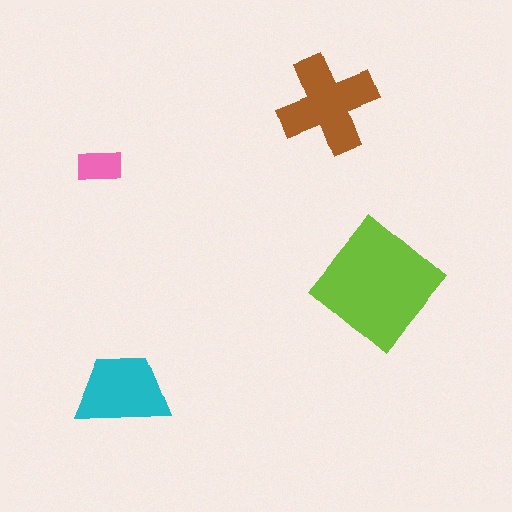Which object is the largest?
The lime diamond.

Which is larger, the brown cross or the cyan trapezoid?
The brown cross.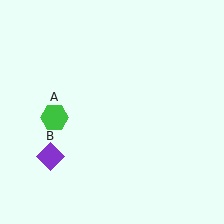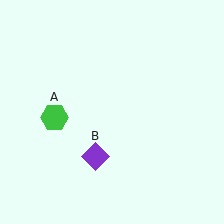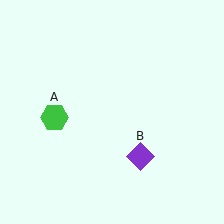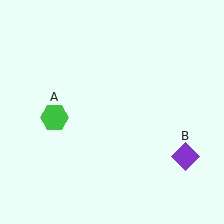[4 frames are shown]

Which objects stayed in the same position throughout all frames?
Green hexagon (object A) remained stationary.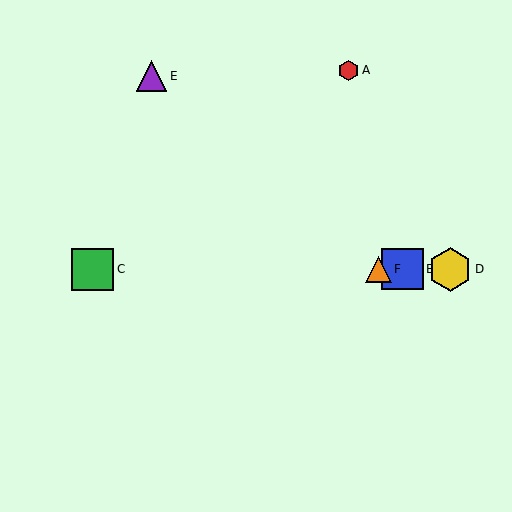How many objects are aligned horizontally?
4 objects (B, C, D, F) are aligned horizontally.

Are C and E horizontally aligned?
No, C is at y≈269 and E is at y≈76.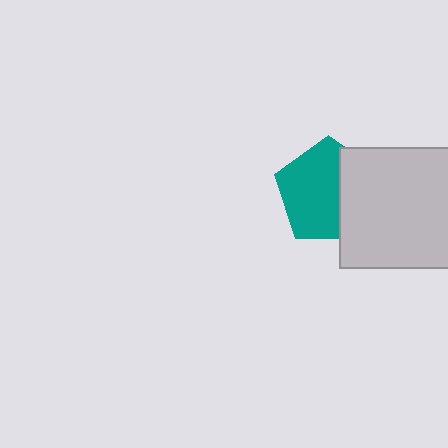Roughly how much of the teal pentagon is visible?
About half of it is visible (roughly 64%).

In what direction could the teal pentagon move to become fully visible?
The teal pentagon could move left. That would shift it out from behind the light gray square entirely.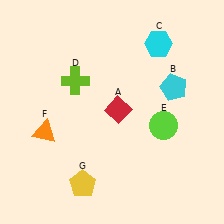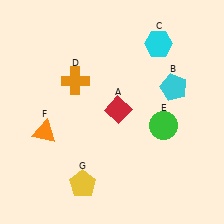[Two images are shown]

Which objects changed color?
D changed from lime to orange. E changed from lime to green.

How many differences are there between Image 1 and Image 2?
There are 2 differences between the two images.